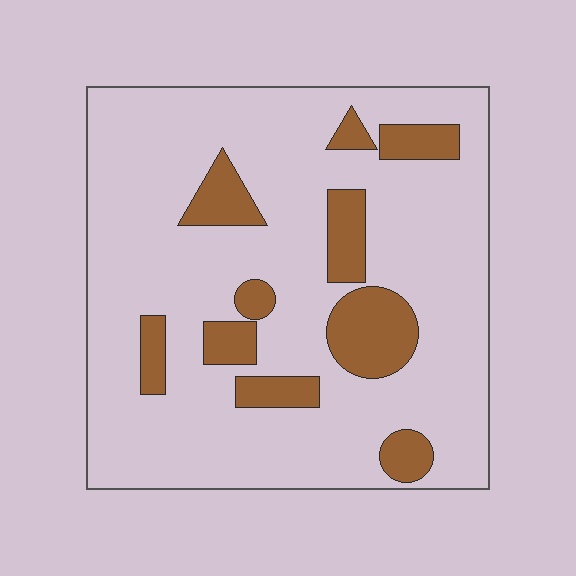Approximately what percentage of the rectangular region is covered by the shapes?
Approximately 20%.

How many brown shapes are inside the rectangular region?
10.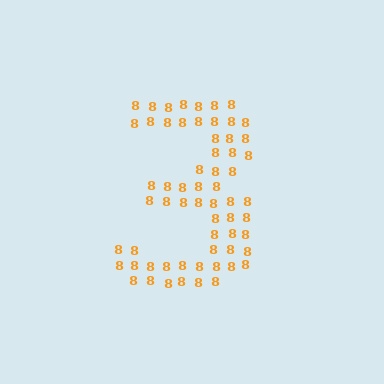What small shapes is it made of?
It is made of small digit 8's.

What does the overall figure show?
The overall figure shows the digit 3.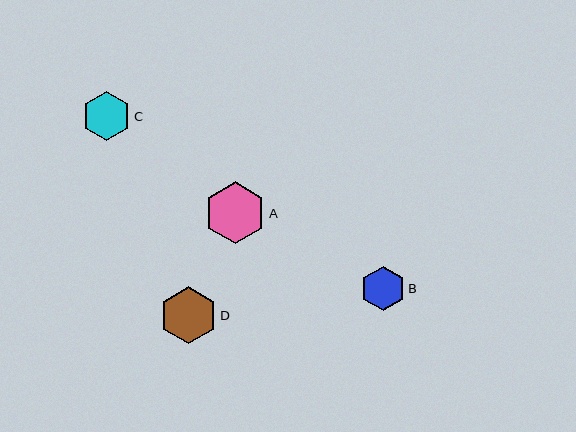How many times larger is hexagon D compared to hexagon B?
Hexagon D is approximately 1.3 times the size of hexagon B.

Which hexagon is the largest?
Hexagon A is the largest with a size of approximately 62 pixels.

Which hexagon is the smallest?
Hexagon B is the smallest with a size of approximately 44 pixels.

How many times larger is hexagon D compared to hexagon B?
Hexagon D is approximately 1.3 times the size of hexagon B.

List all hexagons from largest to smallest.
From largest to smallest: A, D, C, B.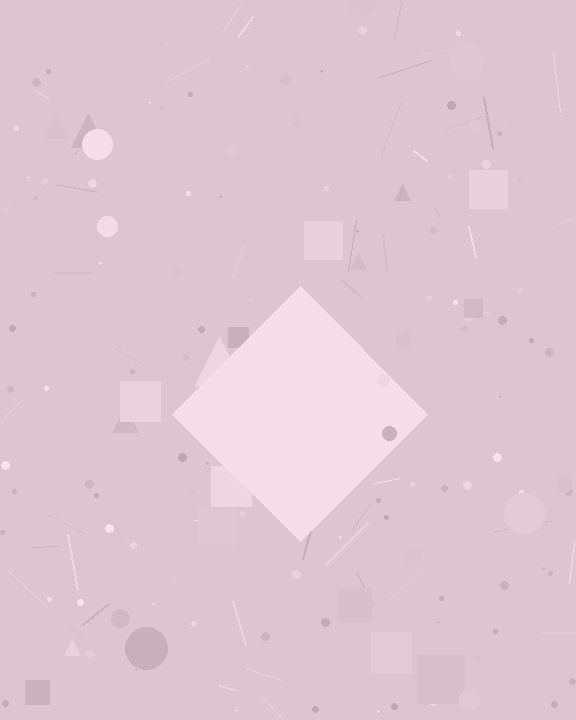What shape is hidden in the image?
A diamond is hidden in the image.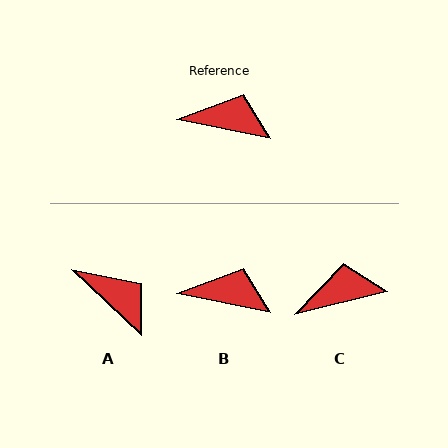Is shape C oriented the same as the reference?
No, it is off by about 25 degrees.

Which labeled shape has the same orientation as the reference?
B.